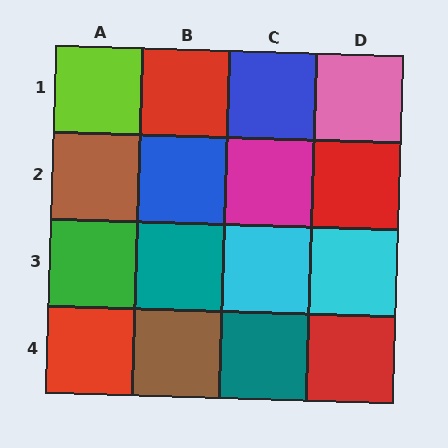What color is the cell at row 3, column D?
Cyan.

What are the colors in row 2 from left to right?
Brown, blue, magenta, red.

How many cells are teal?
2 cells are teal.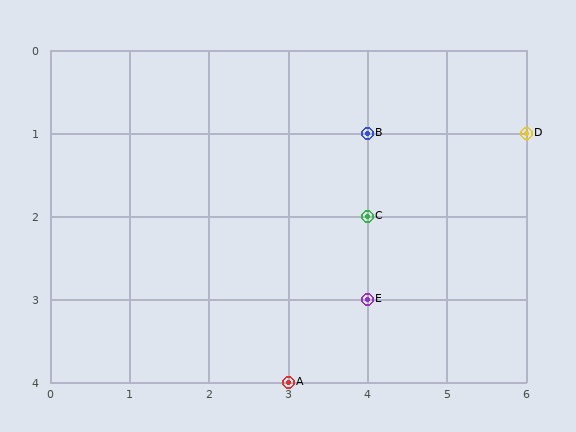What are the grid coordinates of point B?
Point B is at grid coordinates (4, 1).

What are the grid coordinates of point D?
Point D is at grid coordinates (6, 1).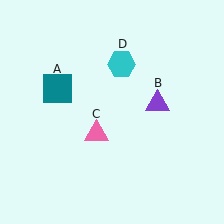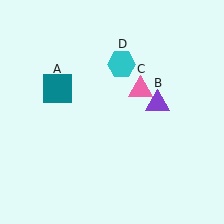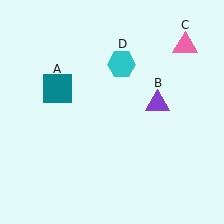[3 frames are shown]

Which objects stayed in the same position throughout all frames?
Teal square (object A) and purple triangle (object B) and cyan hexagon (object D) remained stationary.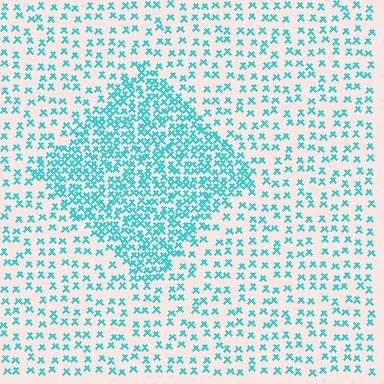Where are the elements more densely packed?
The elements are more densely packed inside the diamond boundary.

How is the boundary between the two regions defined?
The boundary is defined by a change in element density (approximately 2.4x ratio). All elements are the same color, size, and shape.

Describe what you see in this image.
The image contains small cyan elements arranged at two different densities. A diamond-shaped region is visible where the elements are more densely packed than the surrounding area.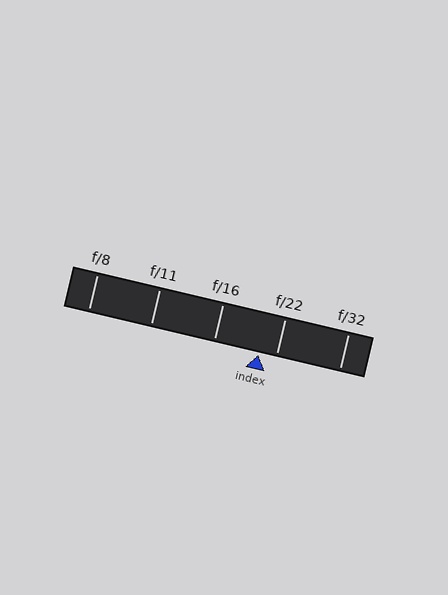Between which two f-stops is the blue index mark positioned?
The index mark is between f/16 and f/22.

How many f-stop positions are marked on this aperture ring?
There are 5 f-stop positions marked.